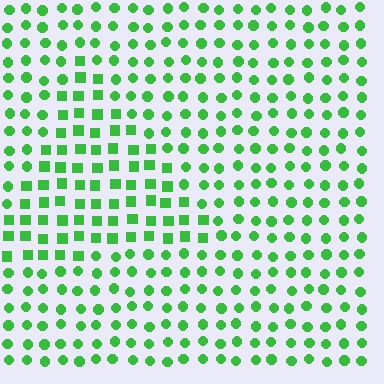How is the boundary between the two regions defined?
The boundary is defined by a change in element shape: squares inside vs. circles outside. All elements share the same color and spacing.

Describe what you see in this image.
The image is filled with small green elements arranged in a uniform grid. A triangle-shaped region contains squares, while the surrounding area contains circles. The boundary is defined purely by the change in element shape.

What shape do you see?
I see a triangle.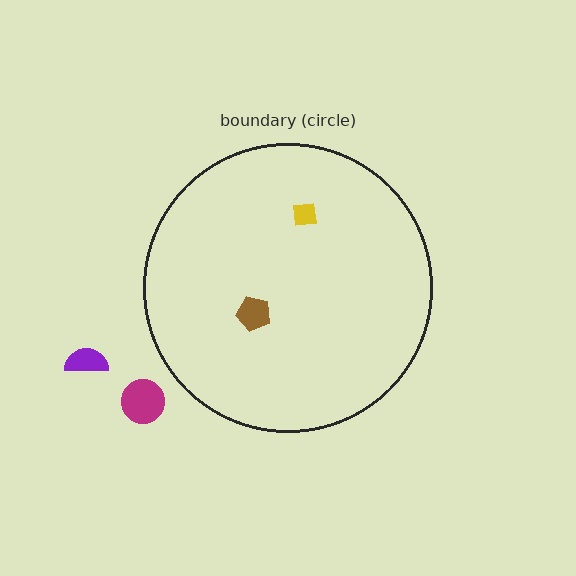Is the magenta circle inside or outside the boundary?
Outside.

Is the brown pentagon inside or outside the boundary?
Inside.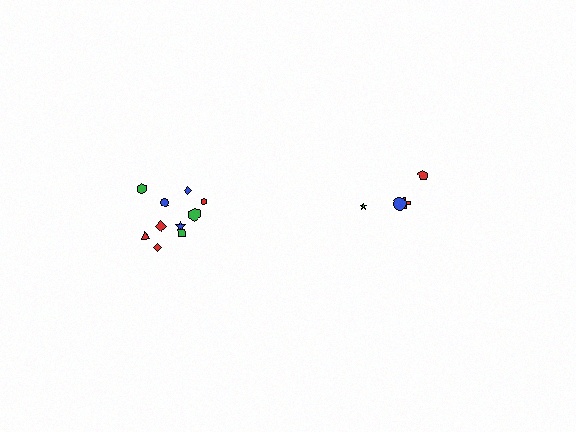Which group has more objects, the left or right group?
The left group.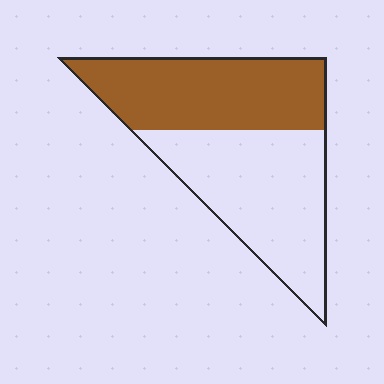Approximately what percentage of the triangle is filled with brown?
Approximately 45%.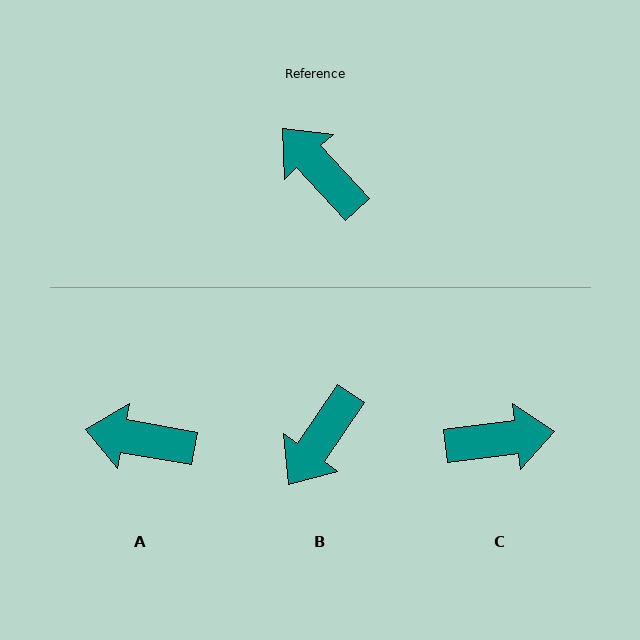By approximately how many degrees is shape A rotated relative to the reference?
Approximately 37 degrees counter-clockwise.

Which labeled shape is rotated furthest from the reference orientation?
C, about 125 degrees away.